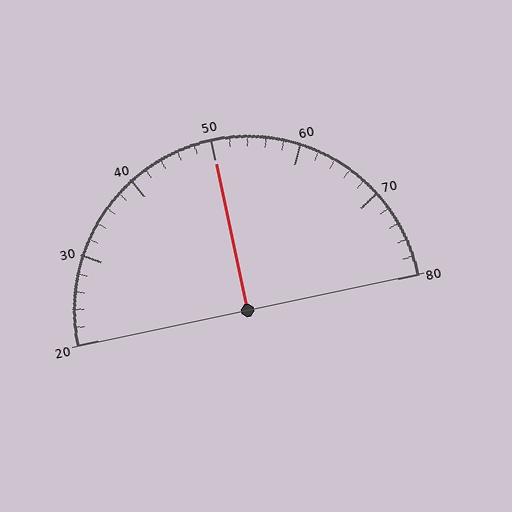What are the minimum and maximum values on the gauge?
The gauge ranges from 20 to 80.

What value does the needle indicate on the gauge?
The needle indicates approximately 50.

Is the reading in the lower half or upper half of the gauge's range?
The reading is in the upper half of the range (20 to 80).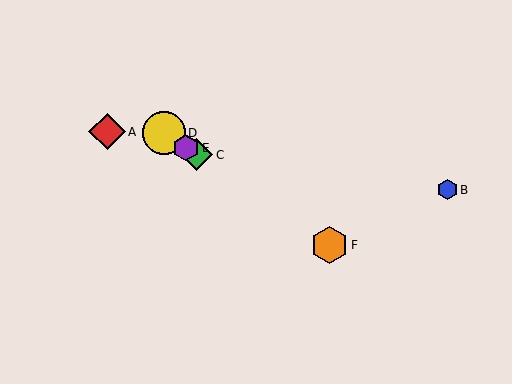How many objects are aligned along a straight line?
4 objects (C, D, E, F) are aligned along a straight line.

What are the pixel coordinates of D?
Object D is at (164, 133).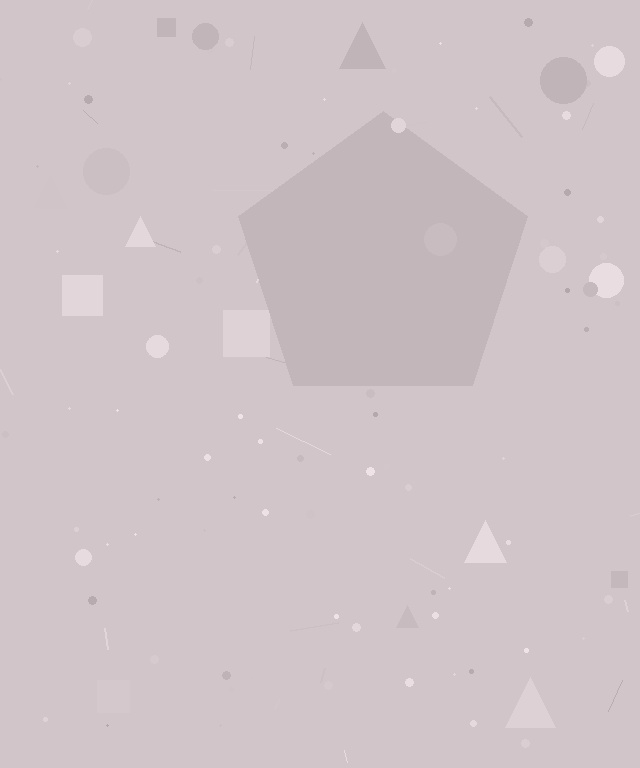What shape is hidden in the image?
A pentagon is hidden in the image.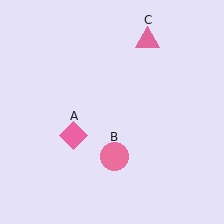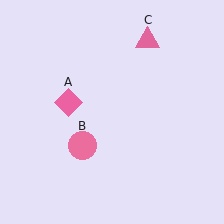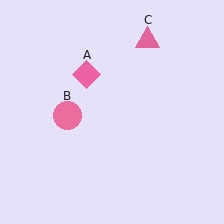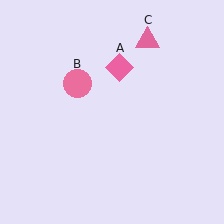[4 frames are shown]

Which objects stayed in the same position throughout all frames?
Pink triangle (object C) remained stationary.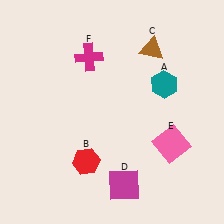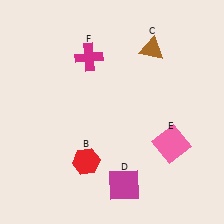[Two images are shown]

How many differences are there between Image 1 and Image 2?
There is 1 difference between the two images.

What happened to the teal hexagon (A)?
The teal hexagon (A) was removed in Image 2. It was in the top-right area of Image 1.